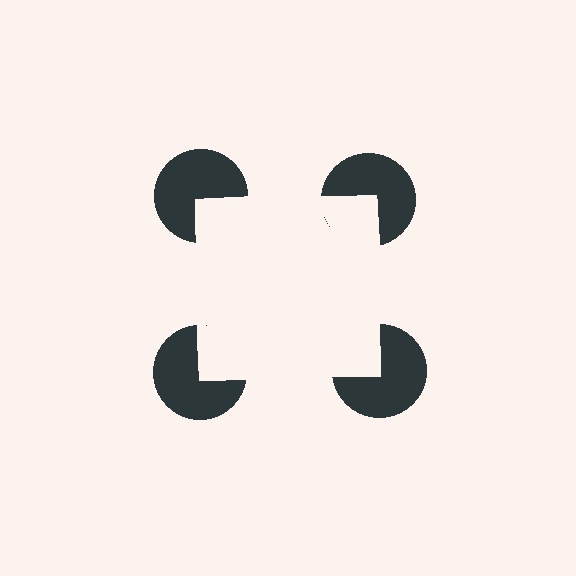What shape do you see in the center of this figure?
An illusory square — its edges are inferred from the aligned wedge cuts in the pac-man discs, not physically drawn.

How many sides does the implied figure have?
4 sides.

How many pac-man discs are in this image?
There are 4 — one at each vertex of the illusory square.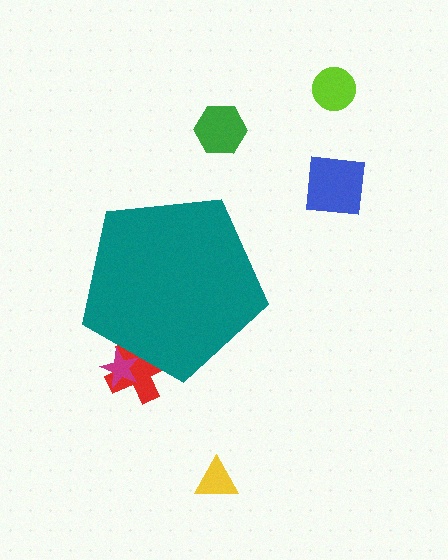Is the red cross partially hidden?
Yes, the red cross is partially hidden behind the teal pentagon.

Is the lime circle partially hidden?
No, the lime circle is fully visible.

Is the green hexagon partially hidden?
No, the green hexagon is fully visible.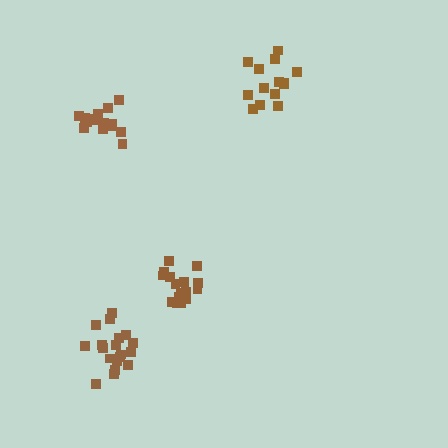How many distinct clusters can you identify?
There are 4 distinct clusters.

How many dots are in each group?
Group 1: 16 dots, Group 2: 16 dots, Group 3: 19 dots, Group 4: 14 dots (65 total).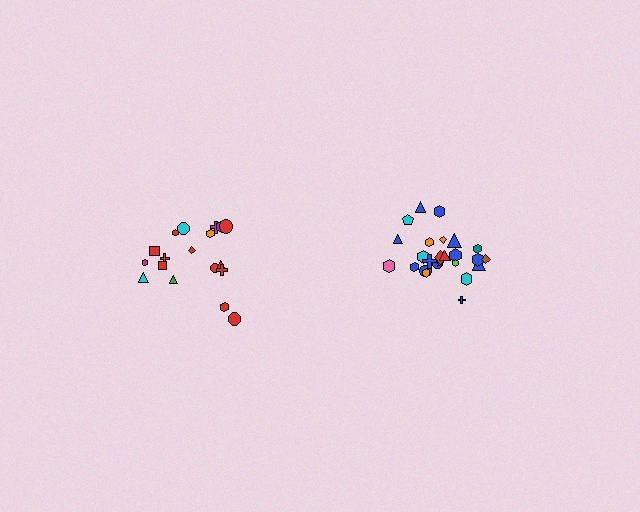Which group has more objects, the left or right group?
The right group.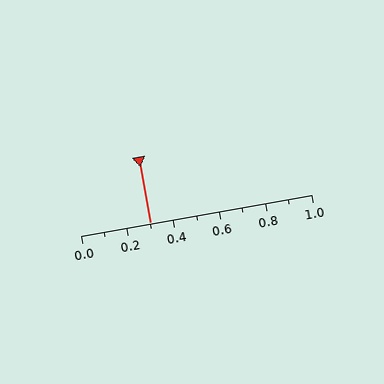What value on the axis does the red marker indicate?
The marker indicates approximately 0.3.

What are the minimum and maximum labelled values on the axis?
The axis runs from 0.0 to 1.0.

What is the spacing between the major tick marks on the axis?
The major ticks are spaced 0.2 apart.